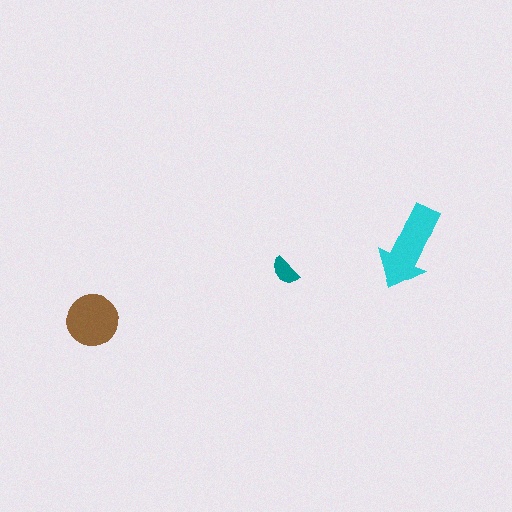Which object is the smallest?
The teal semicircle.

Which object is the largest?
The cyan arrow.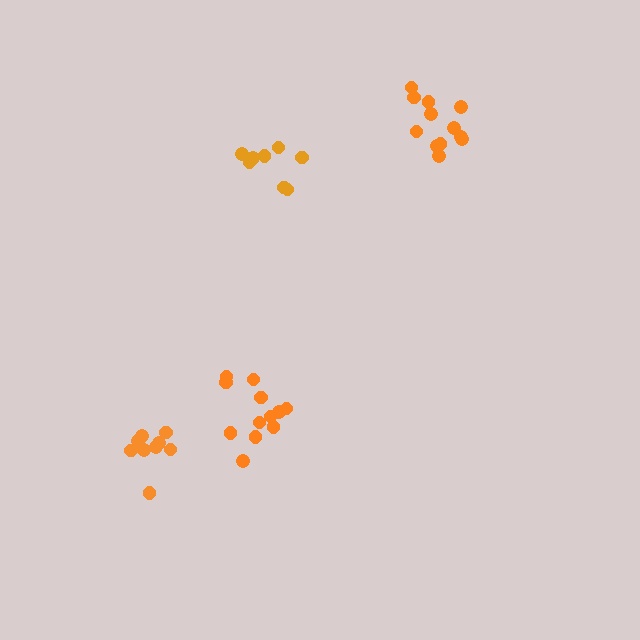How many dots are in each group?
Group 1: 8 dots, Group 2: 9 dots, Group 3: 12 dots, Group 4: 12 dots (41 total).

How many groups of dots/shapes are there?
There are 4 groups.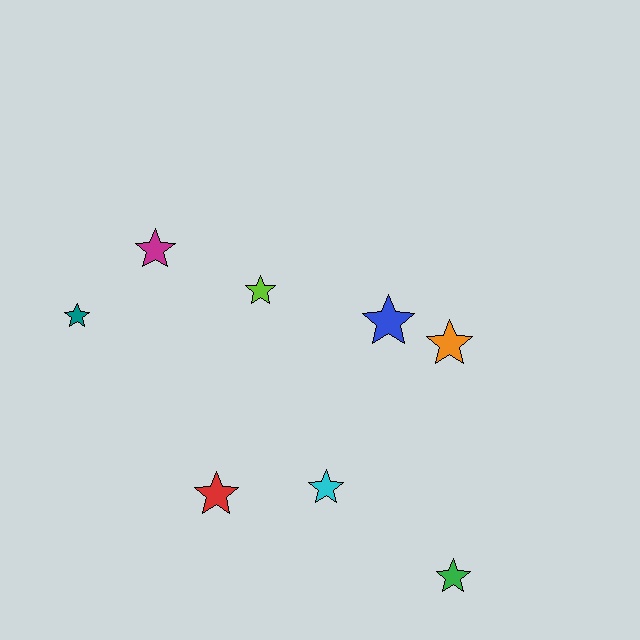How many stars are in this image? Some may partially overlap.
There are 8 stars.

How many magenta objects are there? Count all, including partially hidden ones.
There is 1 magenta object.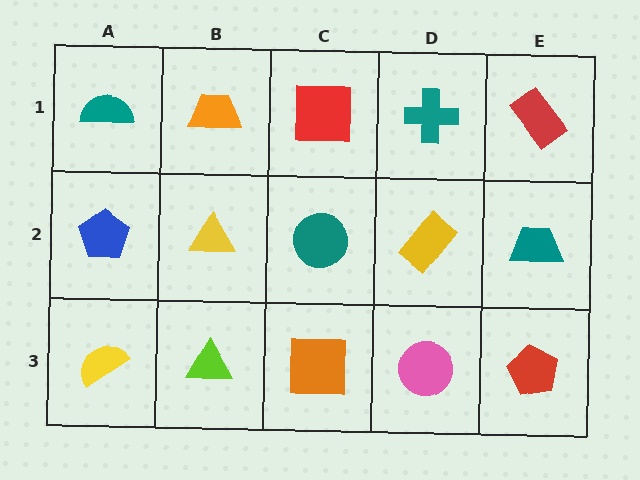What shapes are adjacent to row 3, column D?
A yellow rectangle (row 2, column D), an orange square (row 3, column C), a red pentagon (row 3, column E).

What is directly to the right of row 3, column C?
A pink circle.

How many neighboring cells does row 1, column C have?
3.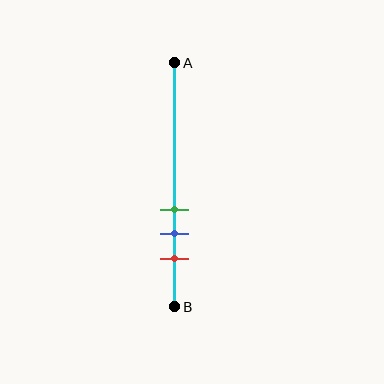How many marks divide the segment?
There are 3 marks dividing the segment.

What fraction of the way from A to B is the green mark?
The green mark is approximately 60% (0.6) of the way from A to B.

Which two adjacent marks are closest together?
The green and blue marks are the closest adjacent pair.